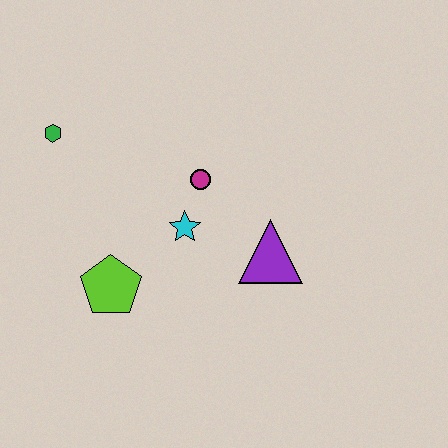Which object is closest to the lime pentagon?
The cyan star is closest to the lime pentagon.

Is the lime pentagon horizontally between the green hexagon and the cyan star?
Yes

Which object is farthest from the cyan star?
The green hexagon is farthest from the cyan star.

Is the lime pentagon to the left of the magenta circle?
Yes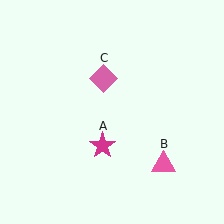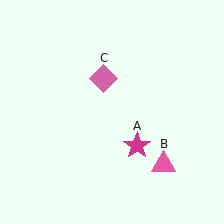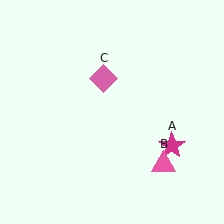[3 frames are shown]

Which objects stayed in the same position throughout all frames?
Pink triangle (object B) and pink diamond (object C) remained stationary.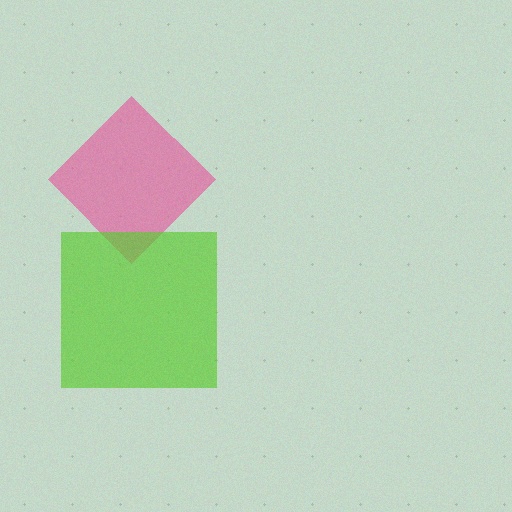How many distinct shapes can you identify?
There are 2 distinct shapes: a pink diamond, a lime square.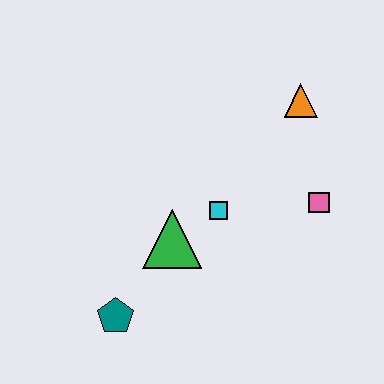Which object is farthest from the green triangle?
The orange triangle is farthest from the green triangle.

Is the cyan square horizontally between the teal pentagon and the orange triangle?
Yes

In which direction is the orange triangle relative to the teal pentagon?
The orange triangle is above the teal pentagon.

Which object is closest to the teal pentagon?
The green triangle is closest to the teal pentagon.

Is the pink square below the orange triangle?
Yes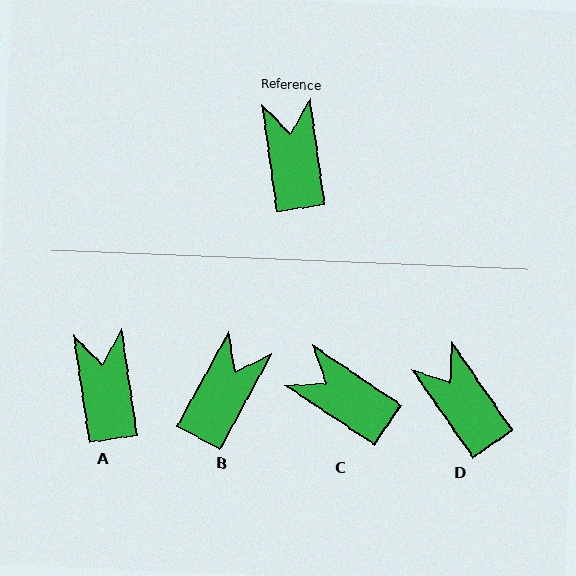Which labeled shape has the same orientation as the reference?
A.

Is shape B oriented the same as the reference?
No, it is off by about 36 degrees.